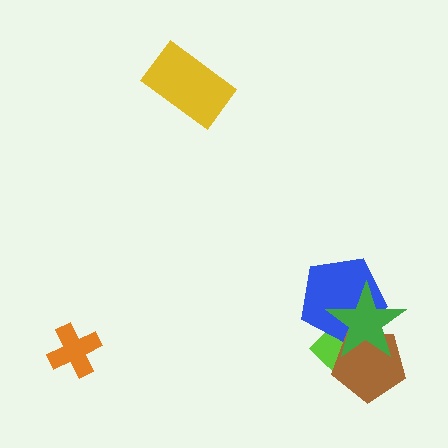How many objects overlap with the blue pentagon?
3 objects overlap with the blue pentagon.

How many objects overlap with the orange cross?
0 objects overlap with the orange cross.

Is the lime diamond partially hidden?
Yes, it is partially covered by another shape.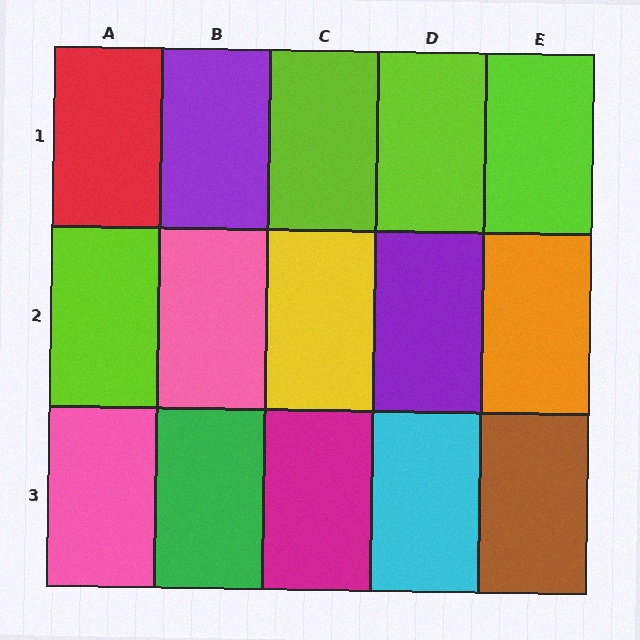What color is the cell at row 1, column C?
Lime.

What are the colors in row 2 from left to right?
Lime, pink, yellow, purple, orange.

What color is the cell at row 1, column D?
Lime.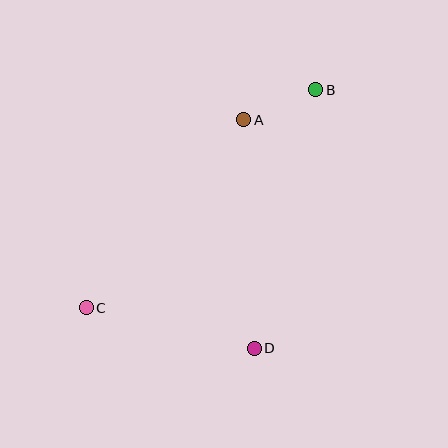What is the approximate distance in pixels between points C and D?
The distance between C and D is approximately 173 pixels.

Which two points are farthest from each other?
Points B and C are farthest from each other.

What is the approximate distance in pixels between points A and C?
The distance between A and C is approximately 245 pixels.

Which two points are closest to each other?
Points A and B are closest to each other.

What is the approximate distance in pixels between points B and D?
The distance between B and D is approximately 266 pixels.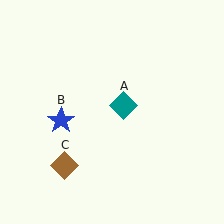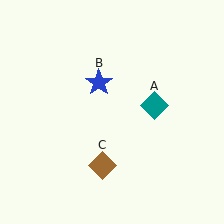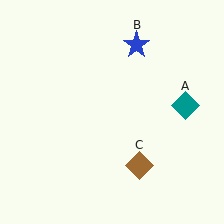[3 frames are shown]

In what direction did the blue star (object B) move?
The blue star (object B) moved up and to the right.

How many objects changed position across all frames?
3 objects changed position: teal diamond (object A), blue star (object B), brown diamond (object C).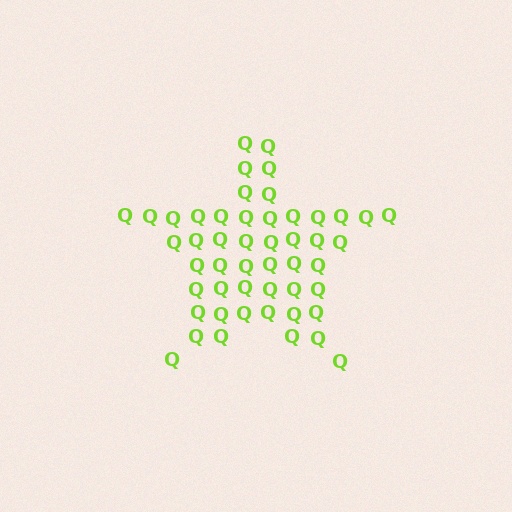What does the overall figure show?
The overall figure shows a star.